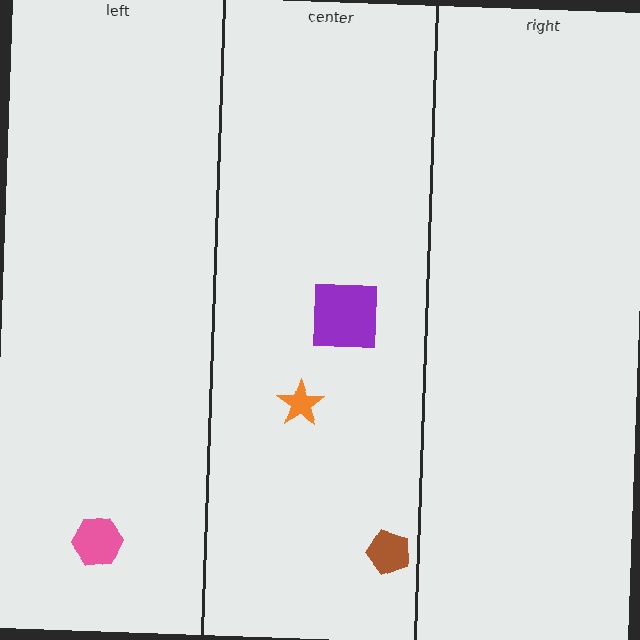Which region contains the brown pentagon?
The center region.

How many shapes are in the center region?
3.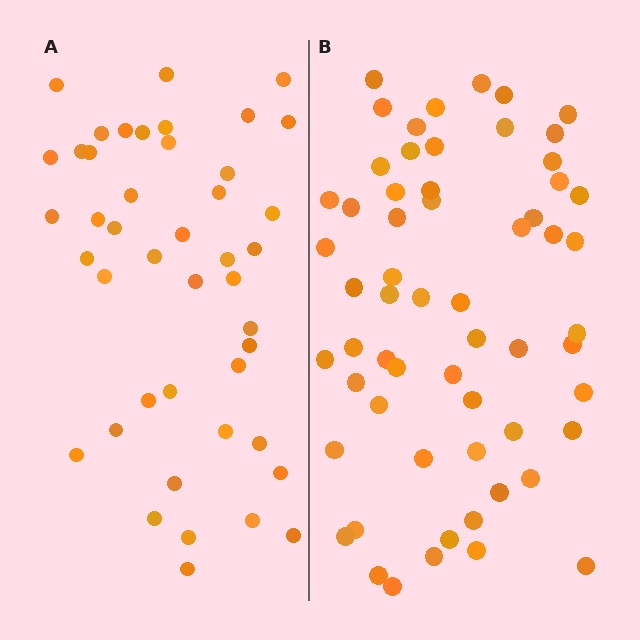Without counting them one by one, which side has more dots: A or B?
Region B (the right region) has more dots.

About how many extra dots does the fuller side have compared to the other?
Region B has approximately 15 more dots than region A.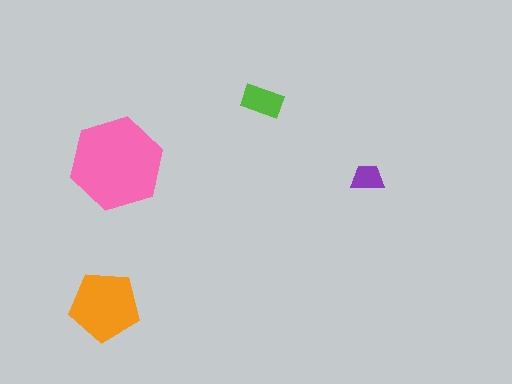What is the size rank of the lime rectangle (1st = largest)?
3rd.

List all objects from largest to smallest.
The pink hexagon, the orange pentagon, the lime rectangle, the purple trapezoid.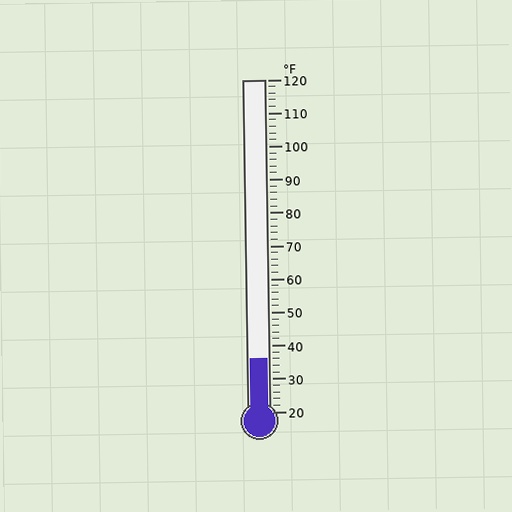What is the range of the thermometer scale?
The thermometer scale ranges from 20°F to 120°F.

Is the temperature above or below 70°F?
The temperature is below 70°F.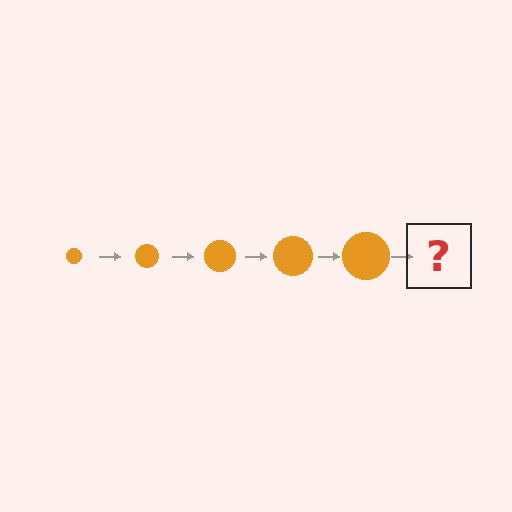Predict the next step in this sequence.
The next step is an orange circle, larger than the previous one.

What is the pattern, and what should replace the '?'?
The pattern is that the circle gets progressively larger each step. The '?' should be an orange circle, larger than the previous one.